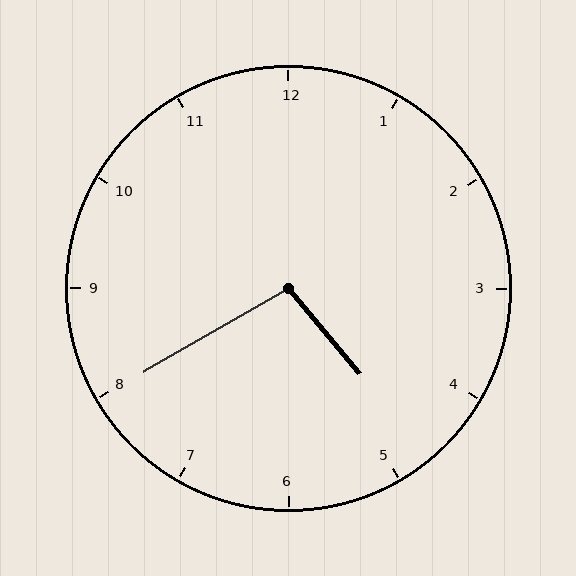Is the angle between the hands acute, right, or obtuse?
It is obtuse.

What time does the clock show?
4:40.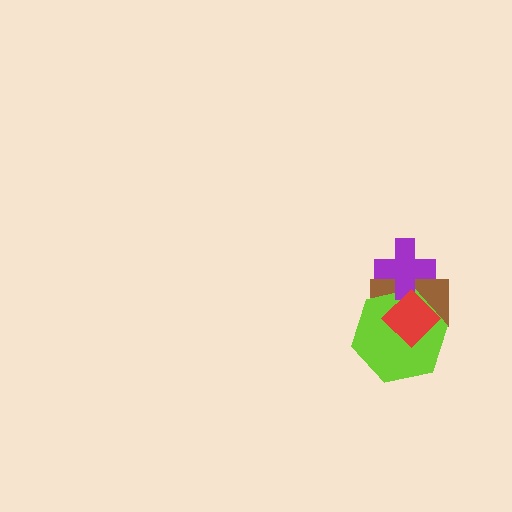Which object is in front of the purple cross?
The red diamond is in front of the purple cross.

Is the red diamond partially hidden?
No, no other shape covers it.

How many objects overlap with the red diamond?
3 objects overlap with the red diamond.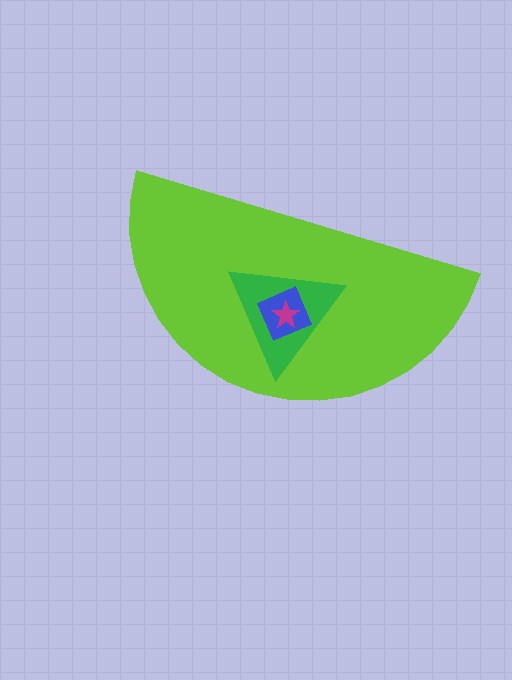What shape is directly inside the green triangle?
The blue diamond.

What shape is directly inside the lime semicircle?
The green triangle.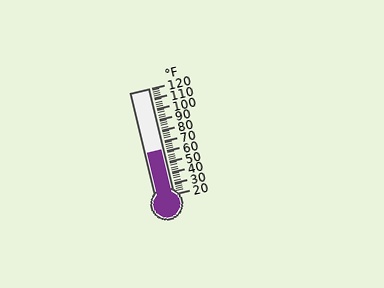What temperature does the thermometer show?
The thermometer shows approximately 62°F.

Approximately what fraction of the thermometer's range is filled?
The thermometer is filled to approximately 40% of its range.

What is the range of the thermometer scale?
The thermometer scale ranges from 20°F to 120°F.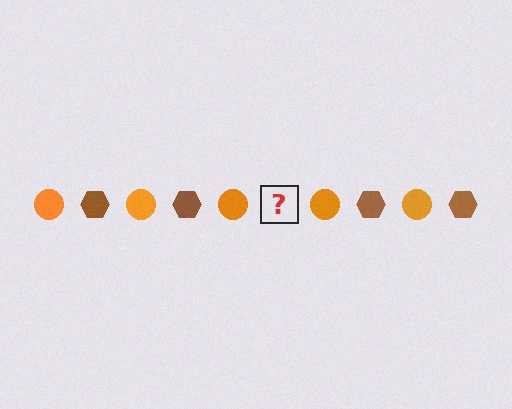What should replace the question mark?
The question mark should be replaced with a brown hexagon.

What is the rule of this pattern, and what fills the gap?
The rule is that the pattern alternates between orange circle and brown hexagon. The gap should be filled with a brown hexagon.